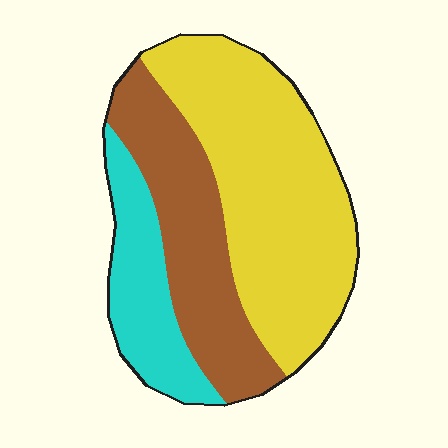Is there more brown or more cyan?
Brown.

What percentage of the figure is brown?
Brown covers 30% of the figure.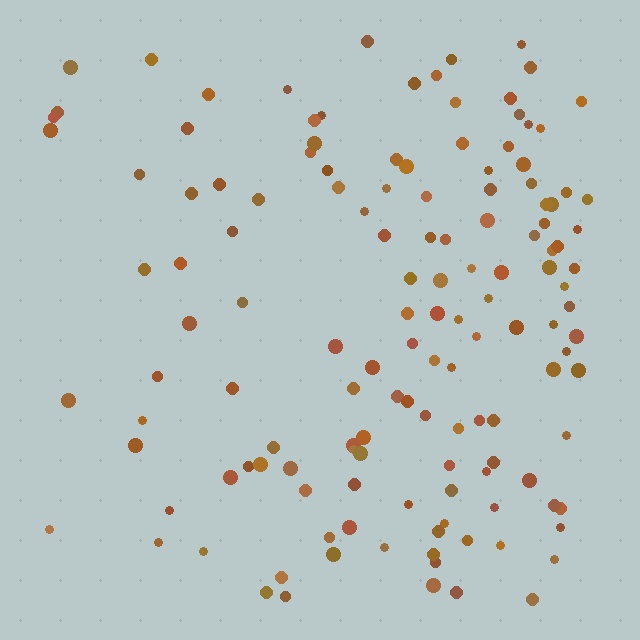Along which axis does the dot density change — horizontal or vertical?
Horizontal.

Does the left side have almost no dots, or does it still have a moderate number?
Still a moderate number, just noticeably fewer than the right.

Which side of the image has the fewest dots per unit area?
The left.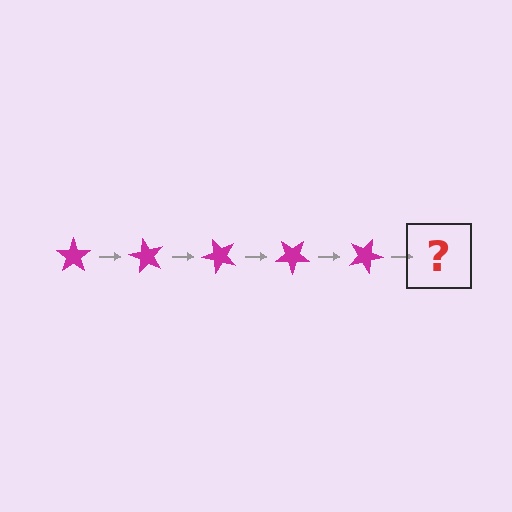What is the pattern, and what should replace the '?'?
The pattern is that the star rotates 60 degrees each step. The '?' should be a magenta star rotated 300 degrees.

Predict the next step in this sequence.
The next step is a magenta star rotated 300 degrees.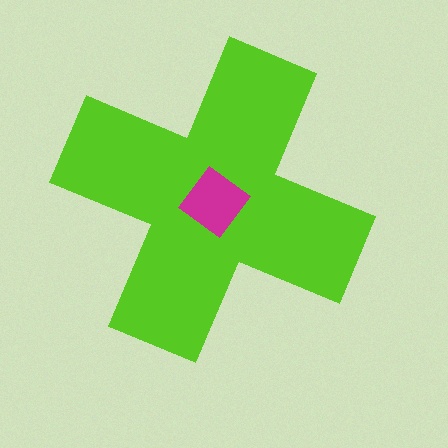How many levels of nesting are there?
2.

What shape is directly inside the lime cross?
The magenta diamond.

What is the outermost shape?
The lime cross.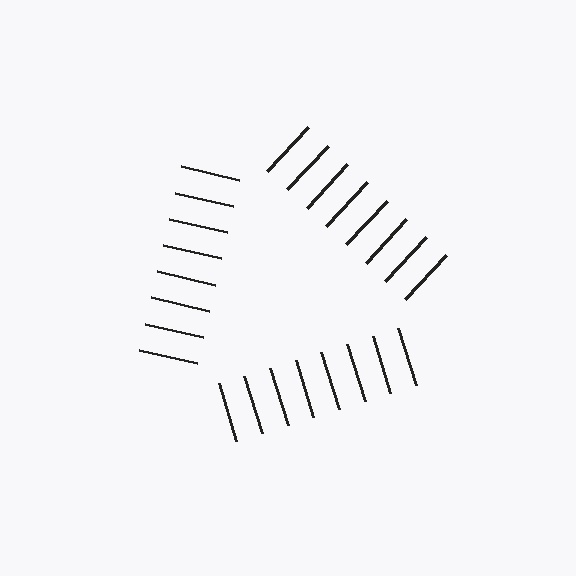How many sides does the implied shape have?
3 sides — the line-ends trace a triangle.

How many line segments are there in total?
24 — 8 along each of the 3 edges.